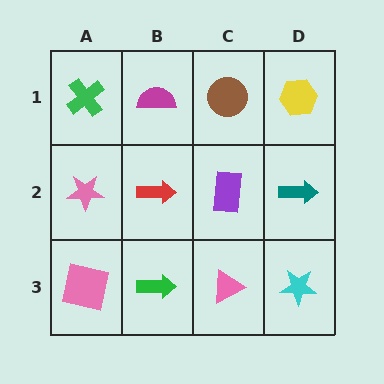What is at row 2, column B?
A red arrow.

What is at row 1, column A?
A green cross.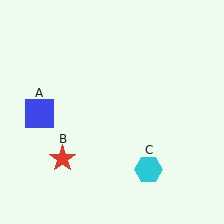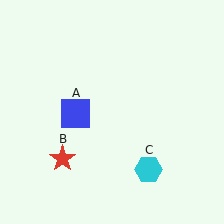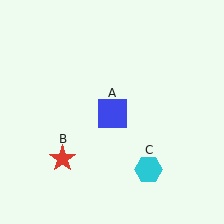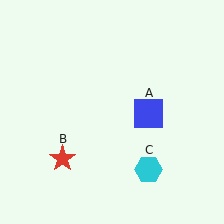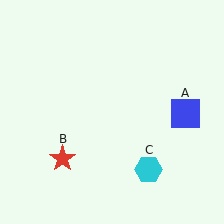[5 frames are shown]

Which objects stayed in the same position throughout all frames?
Red star (object B) and cyan hexagon (object C) remained stationary.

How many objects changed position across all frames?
1 object changed position: blue square (object A).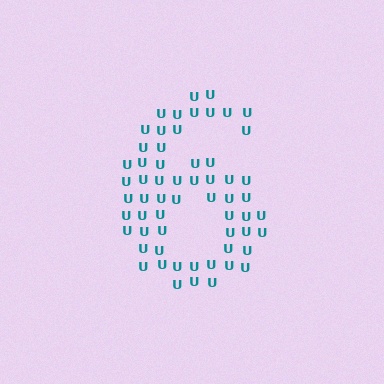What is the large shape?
The large shape is the digit 6.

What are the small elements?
The small elements are letter U's.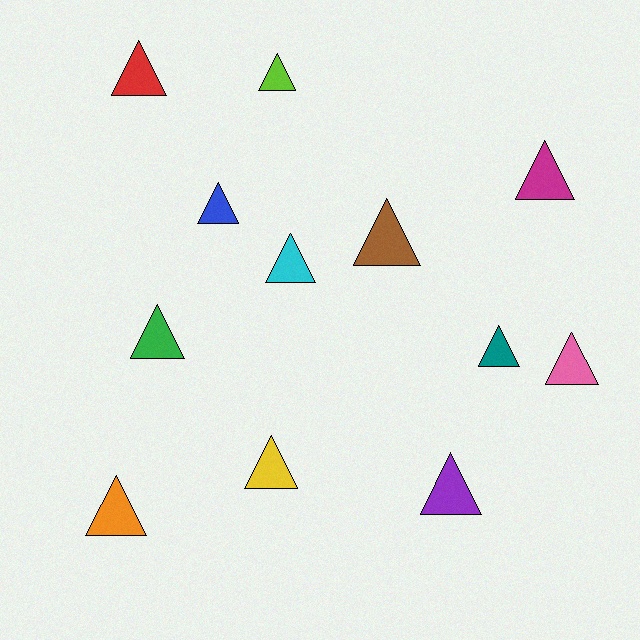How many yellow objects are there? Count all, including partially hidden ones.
There is 1 yellow object.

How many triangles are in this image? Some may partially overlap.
There are 12 triangles.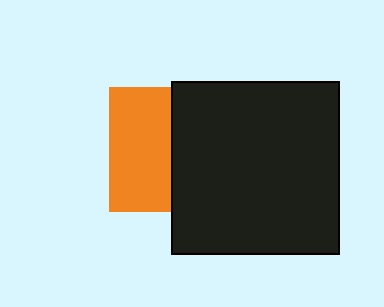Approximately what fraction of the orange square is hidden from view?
Roughly 50% of the orange square is hidden behind the black rectangle.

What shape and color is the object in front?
The object in front is a black rectangle.